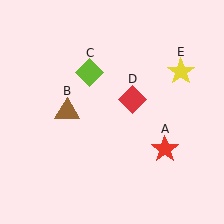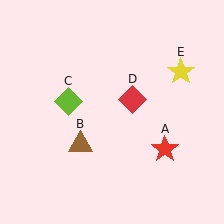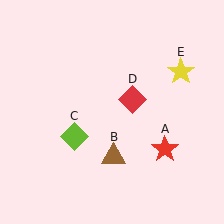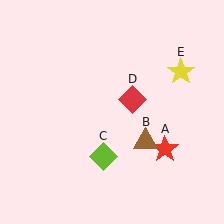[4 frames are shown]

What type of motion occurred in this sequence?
The brown triangle (object B), lime diamond (object C) rotated counterclockwise around the center of the scene.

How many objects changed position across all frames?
2 objects changed position: brown triangle (object B), lime diamond (object C).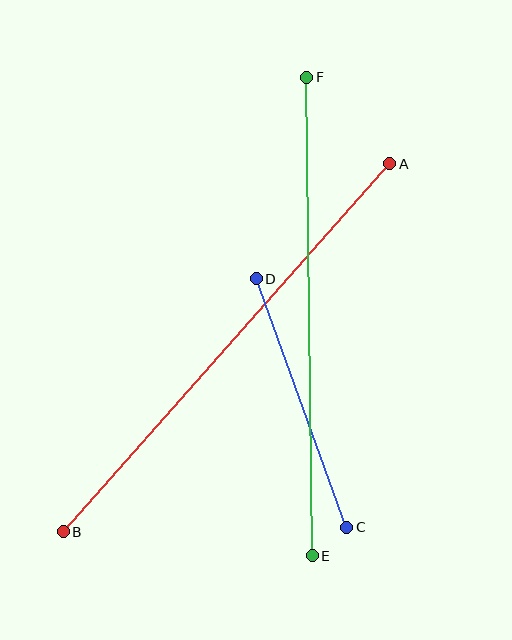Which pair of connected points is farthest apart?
Points A and B are farthest apart.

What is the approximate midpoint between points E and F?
The midpoint is at approximately (309, 317) pixels.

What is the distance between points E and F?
The distance is approximately 478 pixels.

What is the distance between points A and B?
The distance is approximately 492 pixels.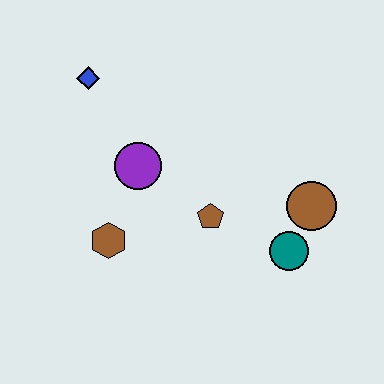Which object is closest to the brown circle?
The teal circle is closest to the brown circle.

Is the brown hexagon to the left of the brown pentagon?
Yes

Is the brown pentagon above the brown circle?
No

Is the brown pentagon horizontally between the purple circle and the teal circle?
Yes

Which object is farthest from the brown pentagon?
The blue diamond is farthest from the brown pentagon.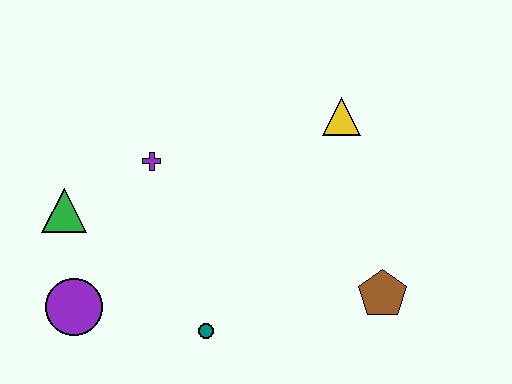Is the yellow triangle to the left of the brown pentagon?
Yes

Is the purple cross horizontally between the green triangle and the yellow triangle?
Yes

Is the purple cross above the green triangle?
Yes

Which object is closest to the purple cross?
The green triangle is closest to the purple cross.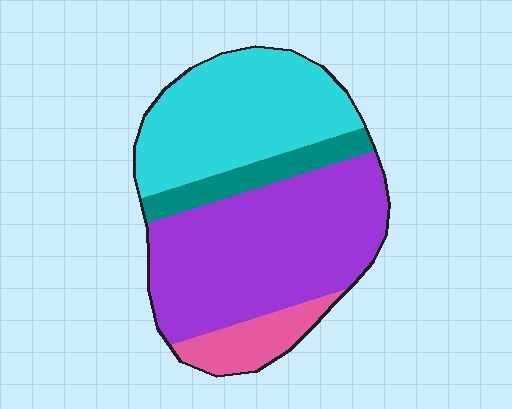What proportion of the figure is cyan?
Cyan takes up about one third (1/3) of the figure.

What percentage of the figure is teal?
Teal covers 10% of the figure.